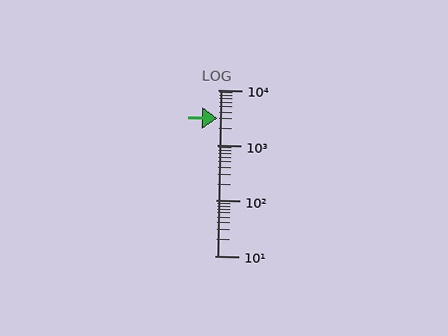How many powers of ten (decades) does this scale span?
The scale spans 3 decades, from 10 to 10000.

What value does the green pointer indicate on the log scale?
The pointer indicates approximately 3100.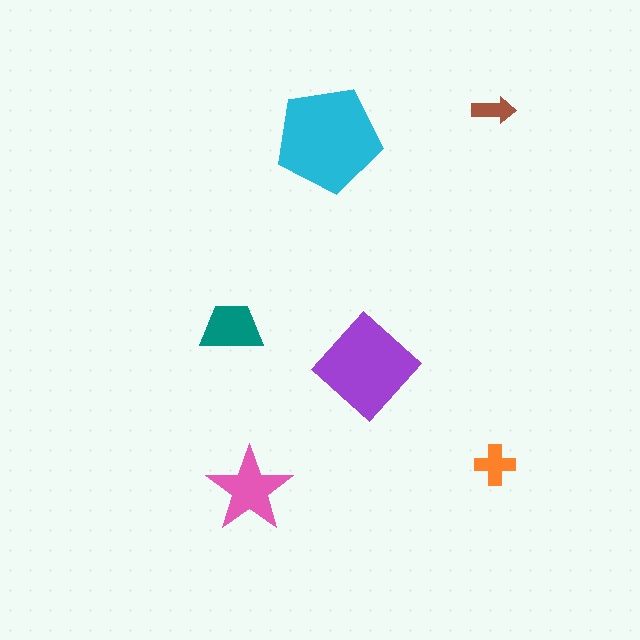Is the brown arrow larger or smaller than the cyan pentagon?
Smaller.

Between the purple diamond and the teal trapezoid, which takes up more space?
The purple diamond.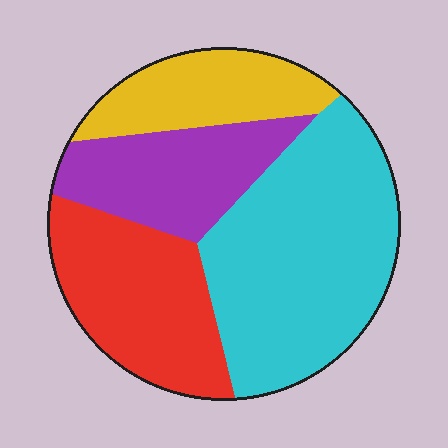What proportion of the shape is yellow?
Yellow covers roughly 15% of the shape.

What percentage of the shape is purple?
Purple takes up about one fifth (1/5) of the shape.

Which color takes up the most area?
Cyan, at roughly 40%.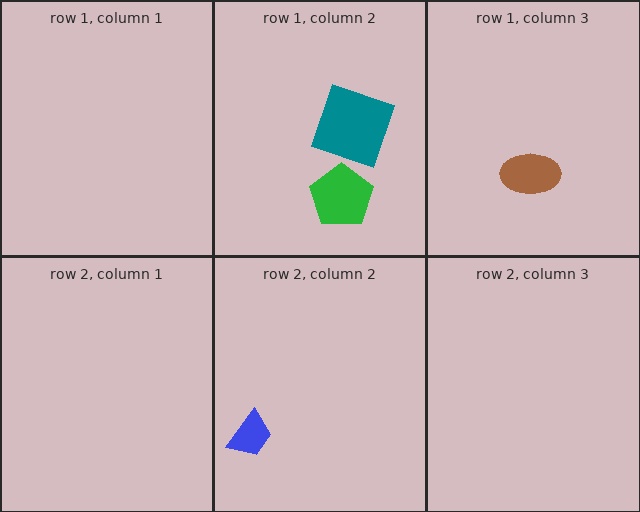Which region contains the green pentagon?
The row 1, column 2 region.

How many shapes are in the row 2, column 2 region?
1.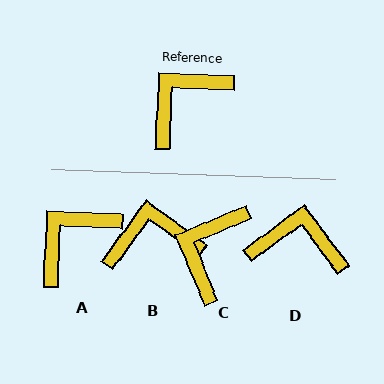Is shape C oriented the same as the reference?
No, it is off by about 25 degrees.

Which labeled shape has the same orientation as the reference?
A.